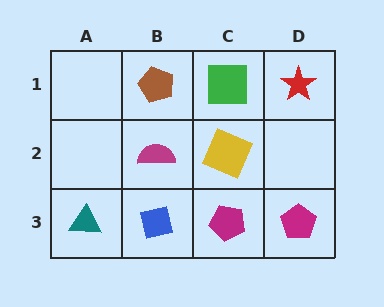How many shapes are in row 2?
2 shapes.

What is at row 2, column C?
A yellow square.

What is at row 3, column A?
A teal triangle.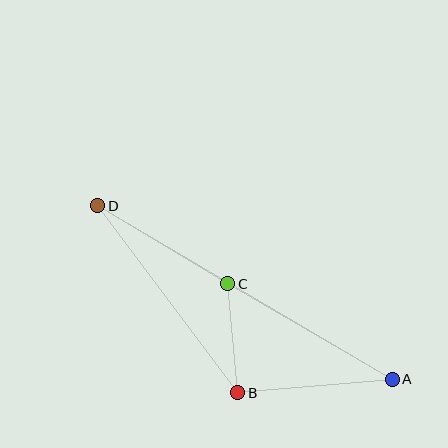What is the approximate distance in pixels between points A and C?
The distance between A and C is approximately 190 pixels.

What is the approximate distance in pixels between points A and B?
The distance between A and B is approximately 155 pixels.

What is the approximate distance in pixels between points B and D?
The distance between B and D is approximately 234 pixels.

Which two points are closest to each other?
Points B and C are closest to each other.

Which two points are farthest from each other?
Points A and D are farthest from each other.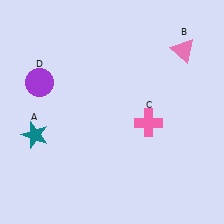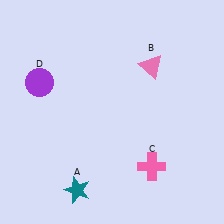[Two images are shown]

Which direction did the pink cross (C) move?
The pink cross (C) moved down.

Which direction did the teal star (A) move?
The teal star (A) moved down.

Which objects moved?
The objects that moved are: the teal star (A), the pink triangle (B), the pink cross (C).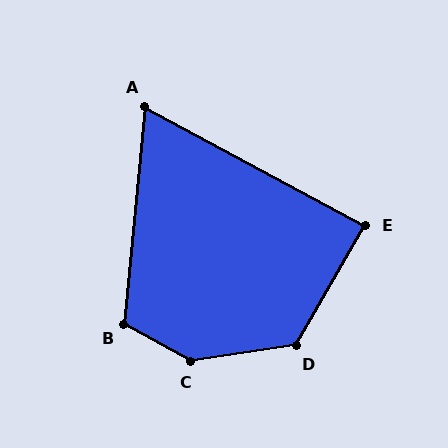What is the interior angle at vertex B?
Approximately 114 degrees (obtuse).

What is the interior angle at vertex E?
Approximately 88 degrees (approximately right).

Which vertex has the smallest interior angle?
A, at approximately 67 degrees.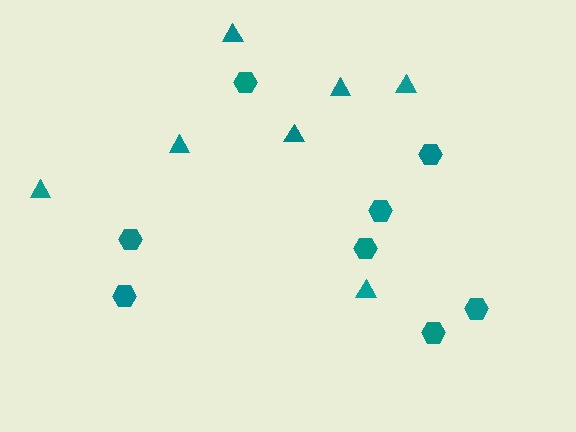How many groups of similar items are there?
There are 2 groups: one group of triangles (7) and one group of hexagons (8).